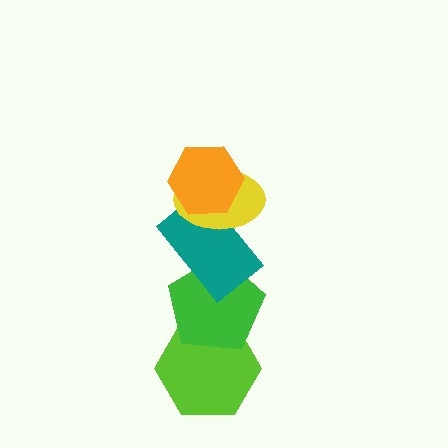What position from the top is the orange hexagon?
The orange hexagon is 1st from the top.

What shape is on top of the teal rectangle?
The yellow ellipse is on top of the teal rectangle.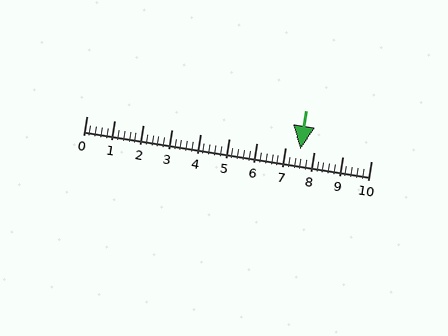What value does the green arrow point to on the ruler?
The green arrow points to approximately 7.5.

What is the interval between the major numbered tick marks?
The major tick marks are spaced 1 units apart.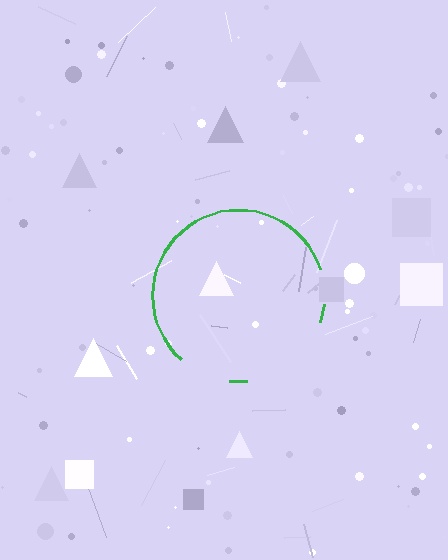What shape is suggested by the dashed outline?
The dashed outline suggests a circle.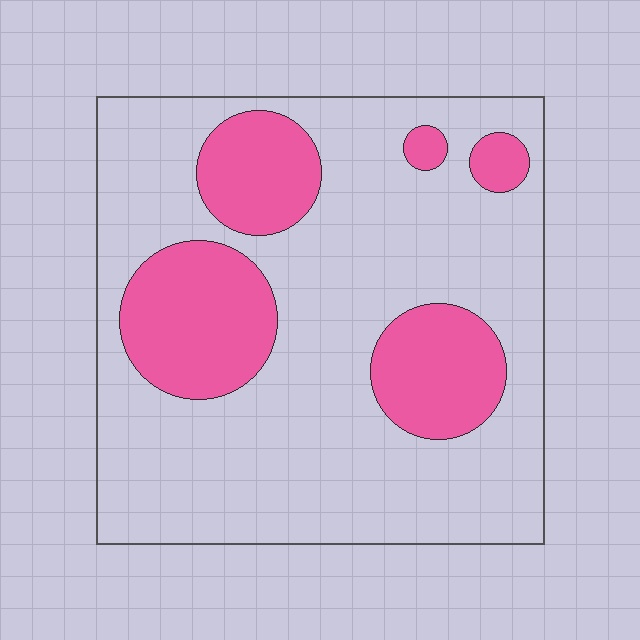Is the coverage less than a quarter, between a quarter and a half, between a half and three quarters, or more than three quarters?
Between a quarter and a half.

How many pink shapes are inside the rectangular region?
5.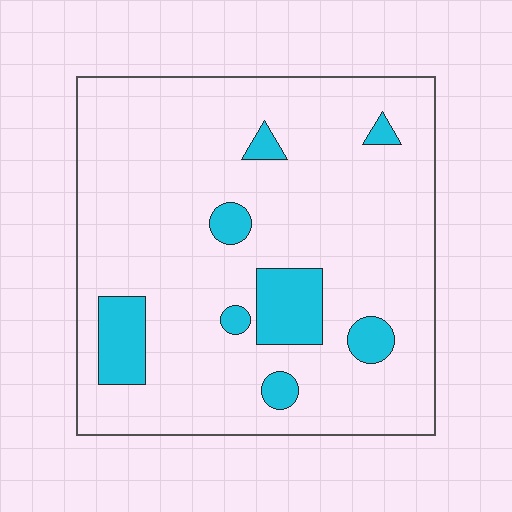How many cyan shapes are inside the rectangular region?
8.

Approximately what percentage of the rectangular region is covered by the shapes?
Approximately 15%.